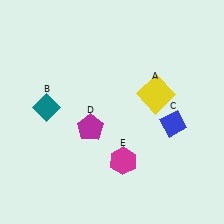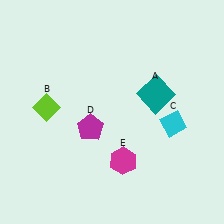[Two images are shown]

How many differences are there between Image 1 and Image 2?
There are 3 differences between the two images.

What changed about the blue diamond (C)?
In Image 1, C is blue. In Image 2, it changed to cyan.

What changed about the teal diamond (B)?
In Image 1, B is teal. In Image 2, it changed to lime.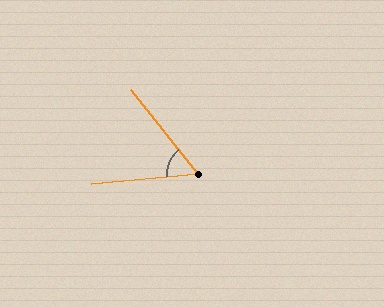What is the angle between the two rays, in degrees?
Approximately 56 degrees.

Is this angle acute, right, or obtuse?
It is acute.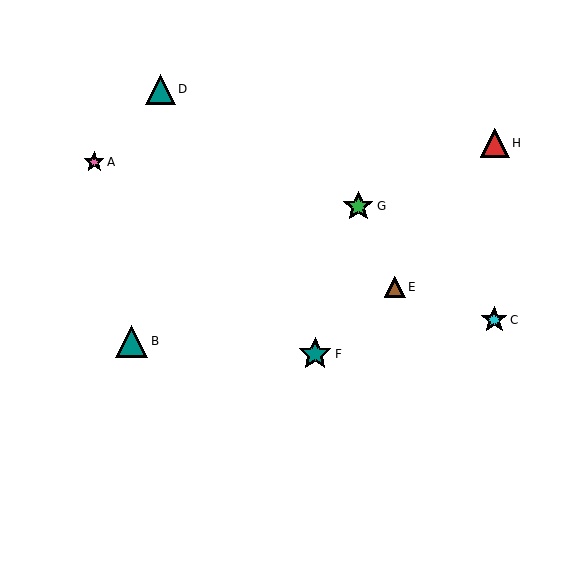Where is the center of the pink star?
The center of the pink star is at (94, 162).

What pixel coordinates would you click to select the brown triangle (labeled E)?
Click at (395, 287) to select the brown triangle E.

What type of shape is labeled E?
Shape E is a brown triangle.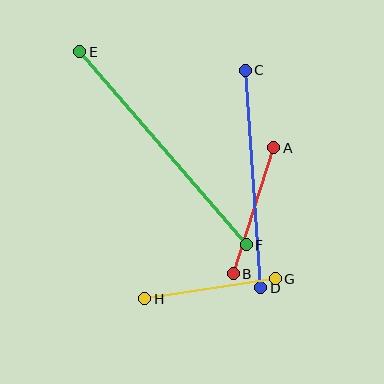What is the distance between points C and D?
The distance is approximately 218 pixels.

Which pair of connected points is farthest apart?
Points E and F are farthest apart.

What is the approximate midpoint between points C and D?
The midpoint is at approximately (253, 179) pixels.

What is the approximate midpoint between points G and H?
The midpoint is at approximately (210, 289) pixels.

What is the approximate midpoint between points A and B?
The midpoint is at approximately (254, 211) pixels.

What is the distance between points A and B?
The distance is approximately 132 pixels.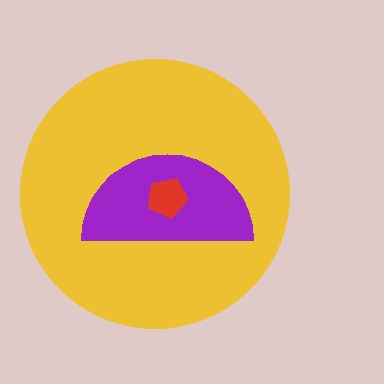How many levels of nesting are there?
3.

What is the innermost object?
The red pentagon.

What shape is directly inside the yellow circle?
The purple semicircle.